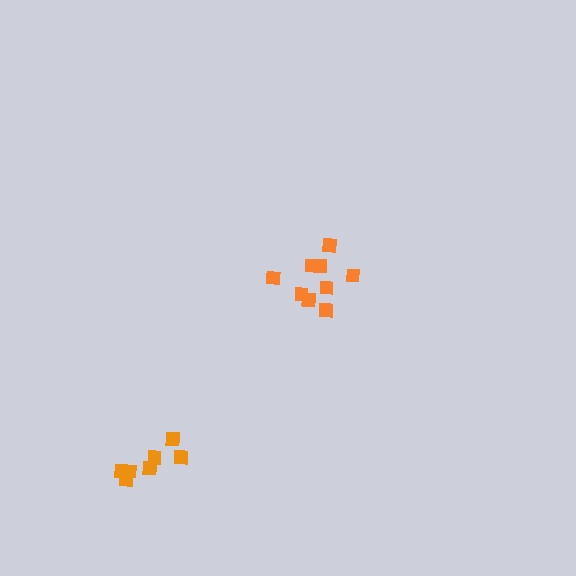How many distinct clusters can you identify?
There are 2 distinct clusters.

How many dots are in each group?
Group 1: 7 dots, Group 2: 9 dots (16 total).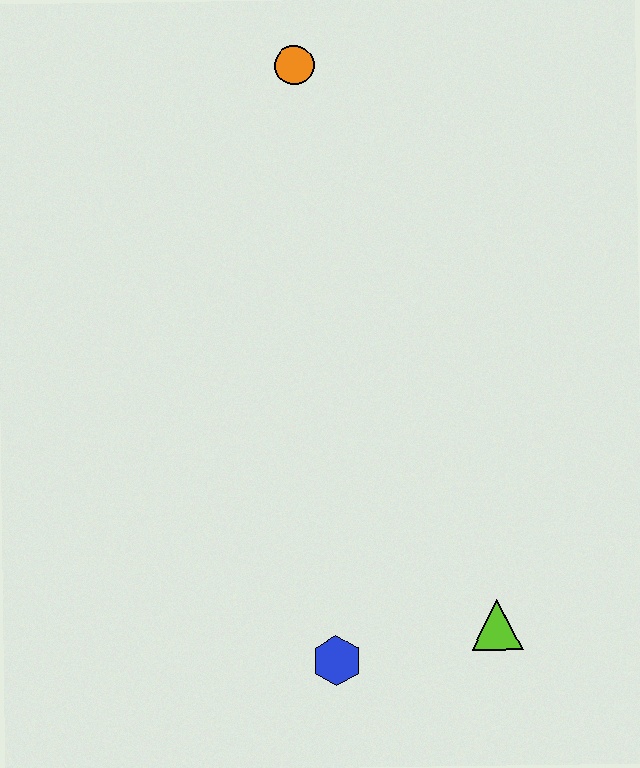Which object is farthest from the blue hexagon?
The orange circle is farthest from the blue hexagon.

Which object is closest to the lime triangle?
The blue hexagon is closest to the lime triangle.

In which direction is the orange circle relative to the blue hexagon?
The orange circle is above the blue hexagon.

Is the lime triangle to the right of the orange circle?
Yes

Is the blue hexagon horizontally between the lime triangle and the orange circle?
Yes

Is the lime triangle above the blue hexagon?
Yes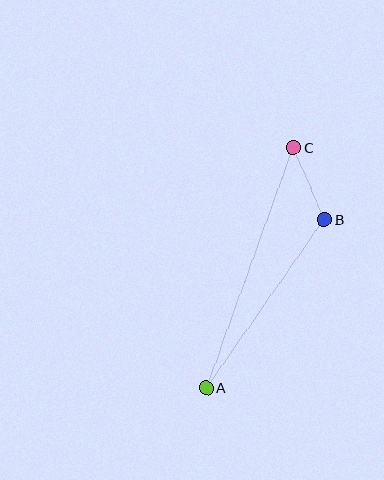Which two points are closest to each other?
Points B and C are closest to each other.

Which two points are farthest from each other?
Points A and C are farthest from each other.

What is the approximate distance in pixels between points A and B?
The distance between A and B is approximately 206 pixels.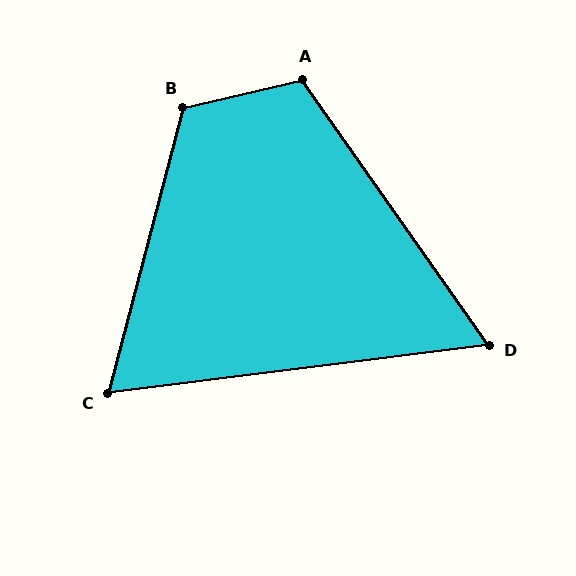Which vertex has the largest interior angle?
B, at approximately 118 degrees.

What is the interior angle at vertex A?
Approximately 112 degrees (obtuse).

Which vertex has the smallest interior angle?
D, at approximately 62 degrees.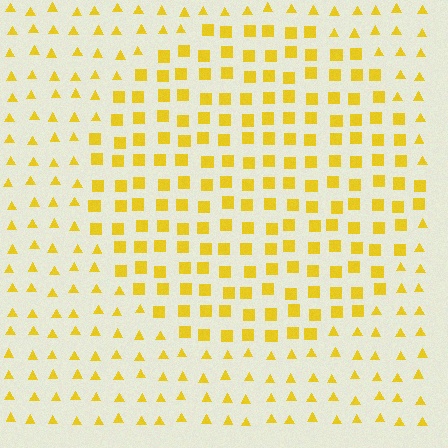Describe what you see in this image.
The image is filled with small yellow elements arranged in a uniform grid. A circle-shaped region contains squares, while the surrounding area contains triangles. The boundary is defined purely by the change in element shape.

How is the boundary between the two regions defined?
The boundary is defined by a change in element shape: squares inside vs. triangles outside. All elements share the same color and spacing.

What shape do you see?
I see a circle.